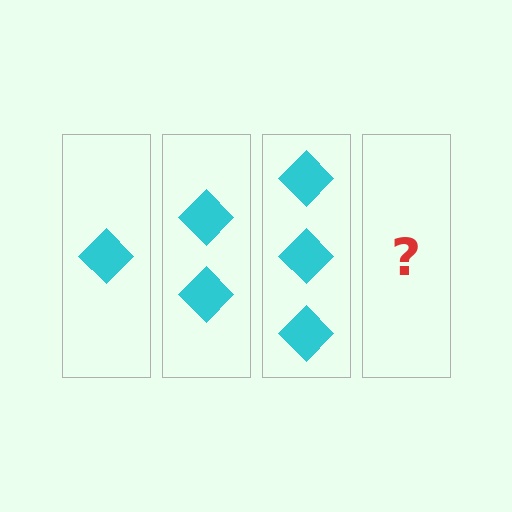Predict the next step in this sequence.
The next step is 4 diamonds.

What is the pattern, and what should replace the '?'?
The pattern is that each step adds one more diamond. The '?' should be 4 diamonds.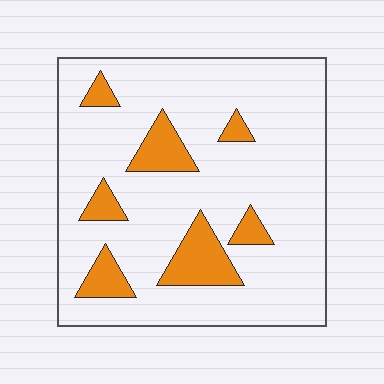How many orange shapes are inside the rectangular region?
7.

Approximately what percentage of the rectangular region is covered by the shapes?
Approximately 15%.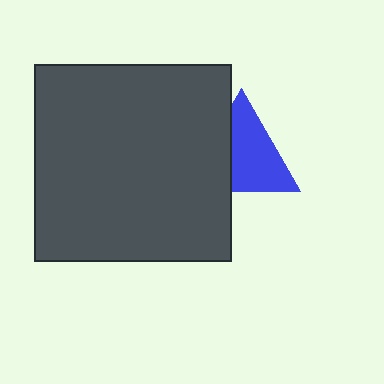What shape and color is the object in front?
The object in front is a dark gray square.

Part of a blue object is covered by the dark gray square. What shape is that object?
It is a triangle.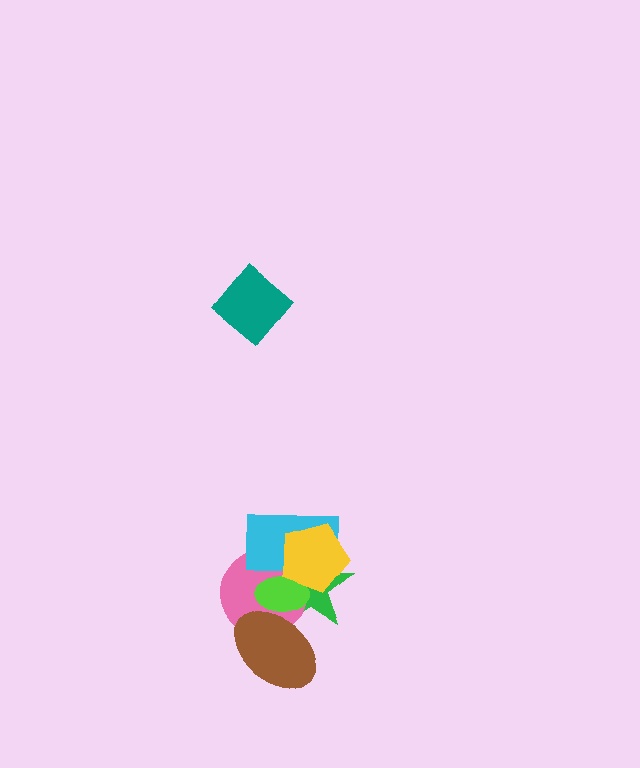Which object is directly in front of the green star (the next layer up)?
The pink circle is directly in front of the green star.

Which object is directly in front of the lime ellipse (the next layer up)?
The cyan rectangle is directly in front of the lime ellipse.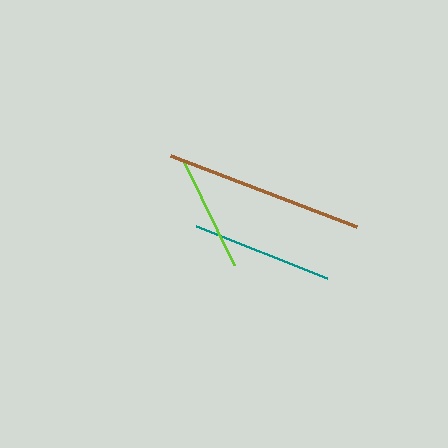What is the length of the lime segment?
The lime segment is approximately 115 pixels long.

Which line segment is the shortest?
The lime line is the shortest at approximately 115 pixels.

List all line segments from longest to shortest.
From longest to shortest: brown, teal, lime.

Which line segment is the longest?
The brown line is the longest at approximately 199 pixels.